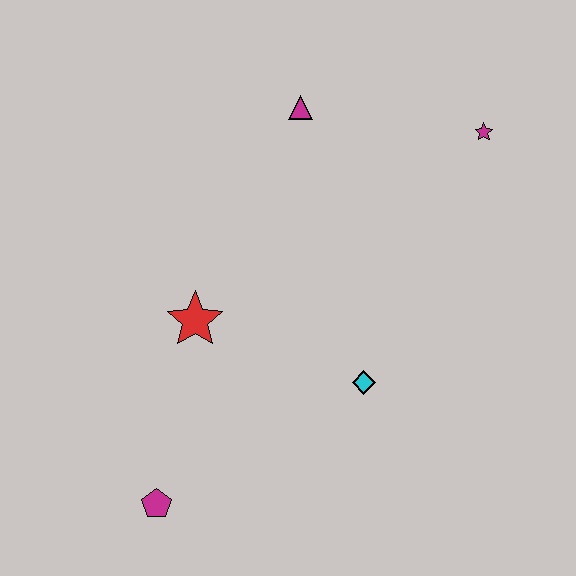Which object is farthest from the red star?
The magenta star is farthest from the red star.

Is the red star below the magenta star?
Yes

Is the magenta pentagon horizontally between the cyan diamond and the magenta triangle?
No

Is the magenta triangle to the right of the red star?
Yes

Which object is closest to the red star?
The cyan diamond is closest to the red star.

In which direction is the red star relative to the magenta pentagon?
The red star is above the magenta pentagon.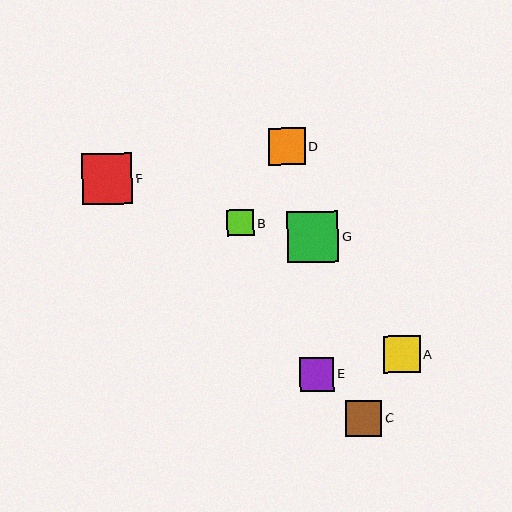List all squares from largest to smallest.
From largest to smallest: G, F, D, A, C, E, B.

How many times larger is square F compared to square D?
Square F is approximately 1.4 times the size of square D.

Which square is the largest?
Square G is the largest with a size of approximately 51 pixels.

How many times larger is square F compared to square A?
Square F is approximately 1.4 times the size of square A.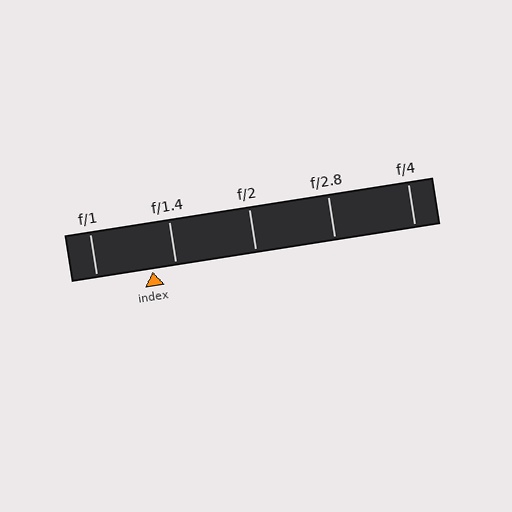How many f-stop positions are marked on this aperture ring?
There are 5 f-stop positions marked.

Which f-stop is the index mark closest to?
The index mark is closest to f/1.4.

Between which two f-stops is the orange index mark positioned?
The index mark is between f/1 and f/1.4.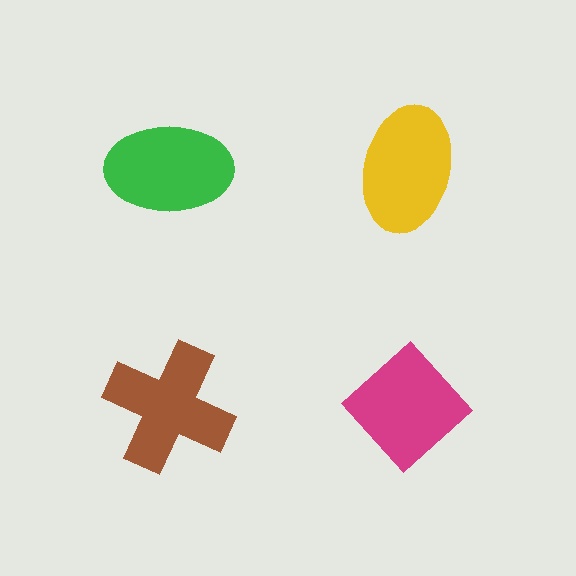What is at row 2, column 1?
A brown cross.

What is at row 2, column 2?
A magenta diamond.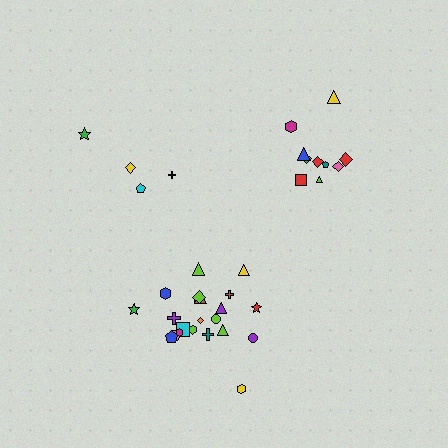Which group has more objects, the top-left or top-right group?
The top-right group.